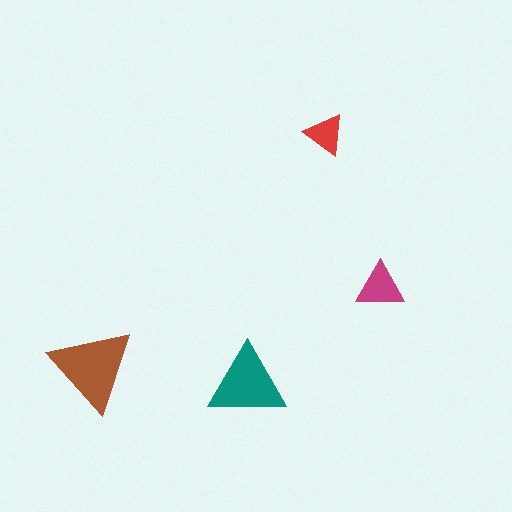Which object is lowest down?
The teal triangle is bottommost.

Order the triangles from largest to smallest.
the brown one, the teal one, the magenta one, the red one.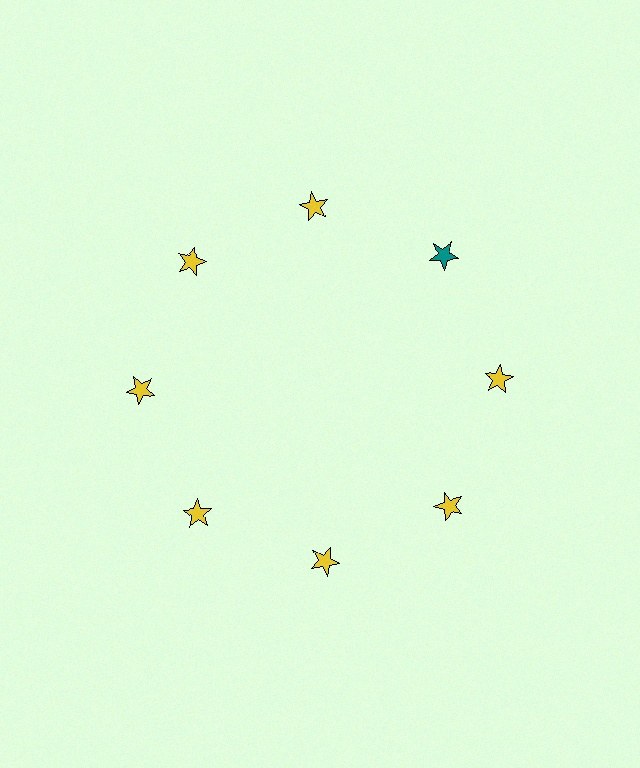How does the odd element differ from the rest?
It has a different color: teal instead of yellow.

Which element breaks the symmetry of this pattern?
The teal star at roughly the 2 o'clock position breaks the symmetry. All other shapes are yellow stars.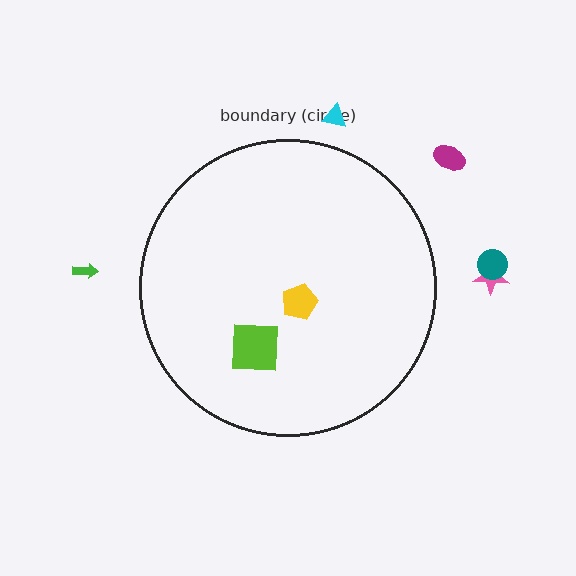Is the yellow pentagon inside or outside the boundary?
Inside.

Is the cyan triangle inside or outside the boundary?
Outside.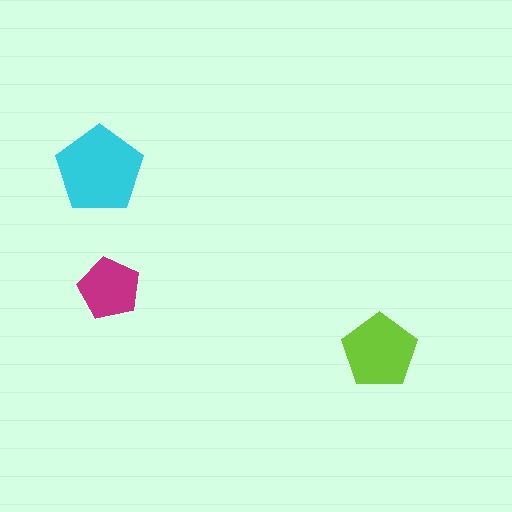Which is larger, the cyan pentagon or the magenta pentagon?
The cyan one.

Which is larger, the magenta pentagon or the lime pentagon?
The lime one.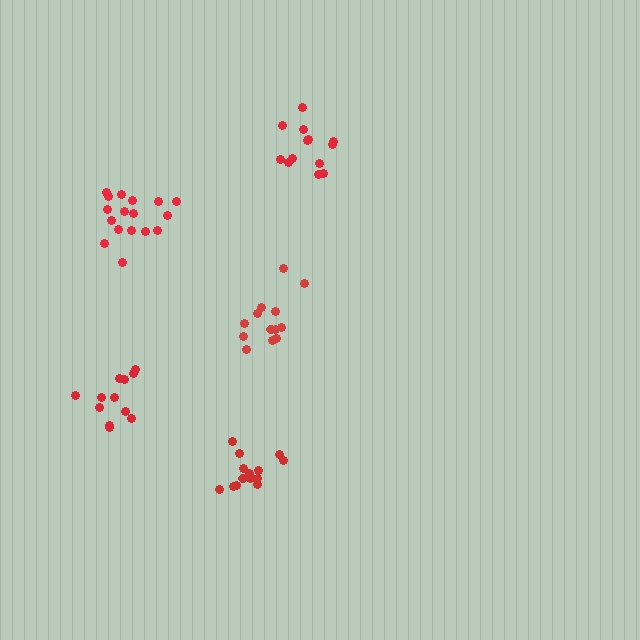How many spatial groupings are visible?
There are 5 spatial groupings.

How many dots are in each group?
Group 1: 13 dots, Group 2: 12 dots, Group 3: 13 dots, Group 4: 14 dots, Group 5: 17 dots (69 total).